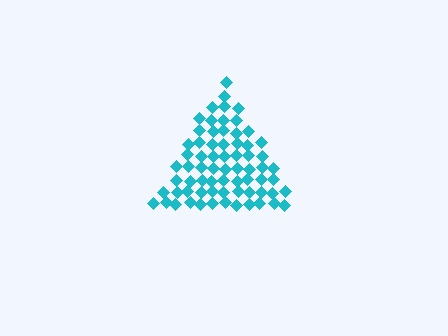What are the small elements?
The small elements are diamonds.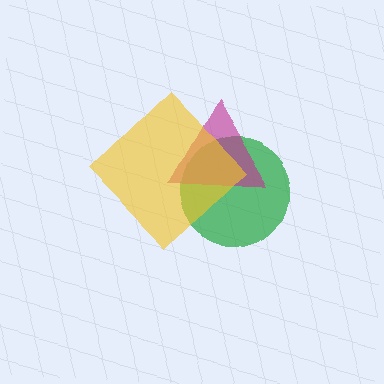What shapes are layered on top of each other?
The layered shapes are: a green circle, a magenta triangle, a yellow diamond.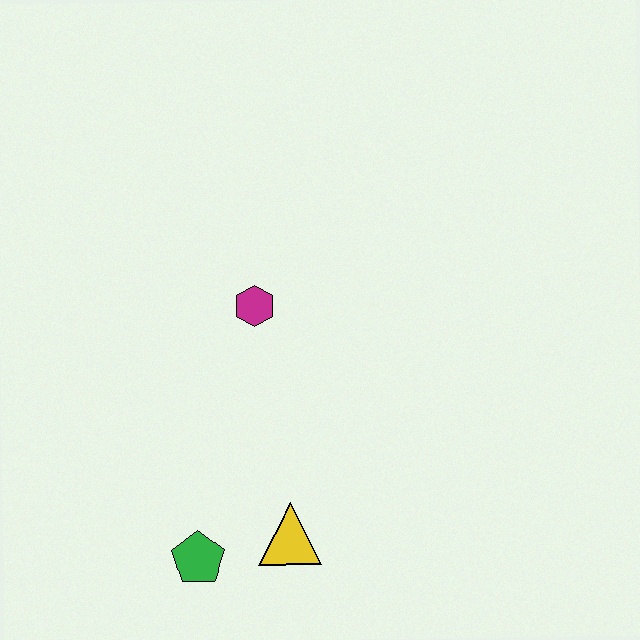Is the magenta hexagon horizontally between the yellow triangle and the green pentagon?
Yes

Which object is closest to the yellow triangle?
The green pentagon is closest to the yellow triangle.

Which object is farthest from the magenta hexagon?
The green pentagon is farthest from the magenta hexagon.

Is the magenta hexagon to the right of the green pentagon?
Yes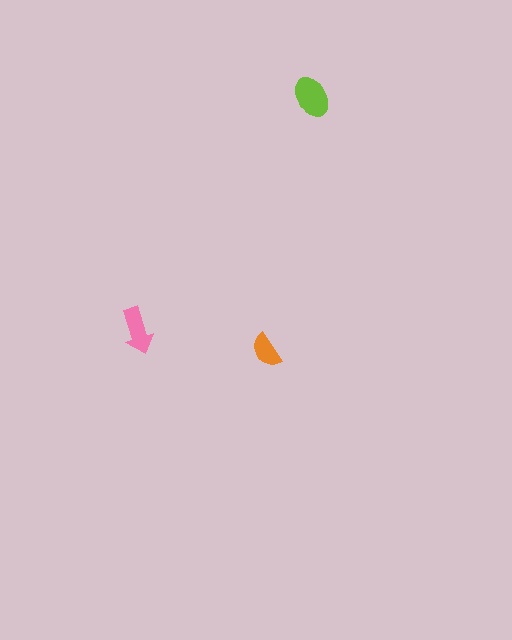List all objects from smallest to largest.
The orange semicircle, the pink arrow, the lime ellipse.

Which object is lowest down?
The orange semicircle is bottommost.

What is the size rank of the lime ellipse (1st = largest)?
1st.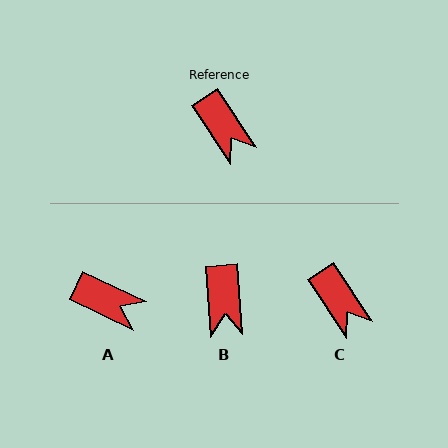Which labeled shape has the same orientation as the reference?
C.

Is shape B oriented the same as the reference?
No, it is off by about 29 degrees.